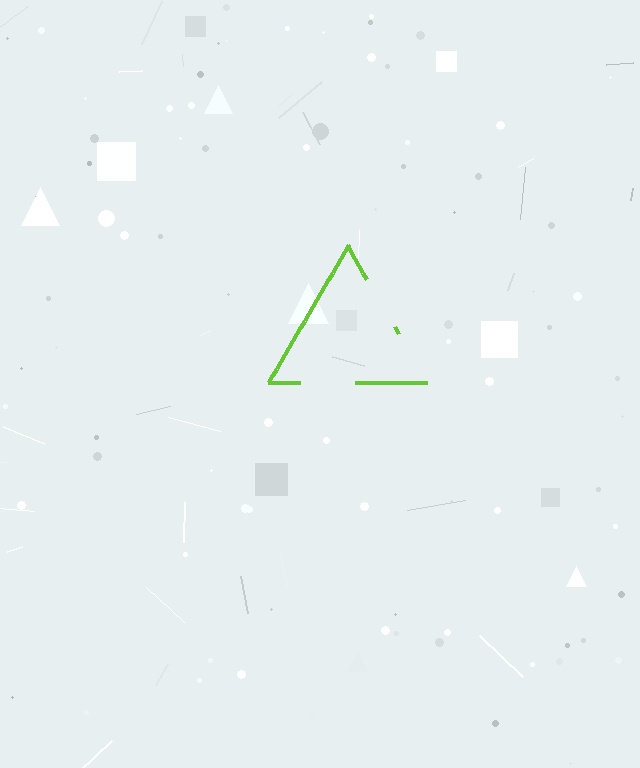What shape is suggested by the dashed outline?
The dashed outline suggests a triangle.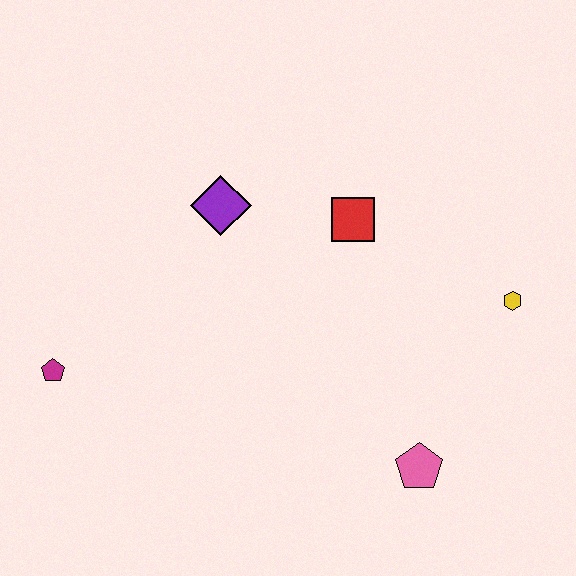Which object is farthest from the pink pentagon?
The magenta pentagon is farthest from the pink pentagon.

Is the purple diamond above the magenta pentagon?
Yes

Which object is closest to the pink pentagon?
The yellow hexagon is closest to the pink pentagon.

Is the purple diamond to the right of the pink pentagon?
No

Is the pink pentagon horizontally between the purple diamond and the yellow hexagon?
Yes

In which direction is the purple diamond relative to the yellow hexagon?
The purple diamond is to the left of the yellow hexagon.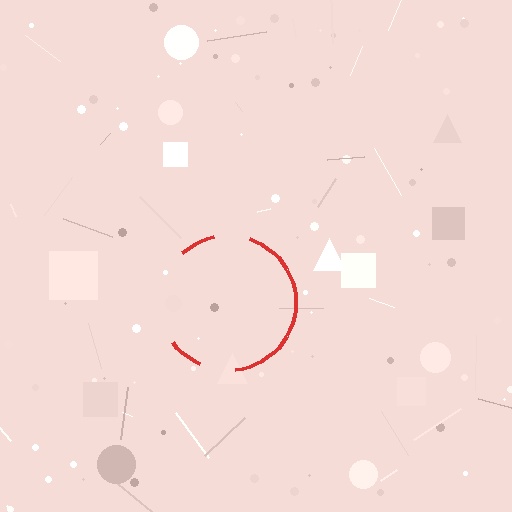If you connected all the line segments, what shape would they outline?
They would outline a circle.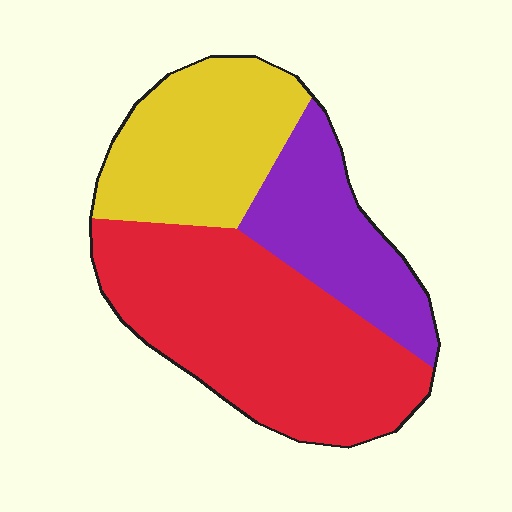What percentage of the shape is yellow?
Yellow takes up about one quarter (1/4) of the shape.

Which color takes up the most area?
Red, at roughly 50%.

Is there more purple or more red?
Red.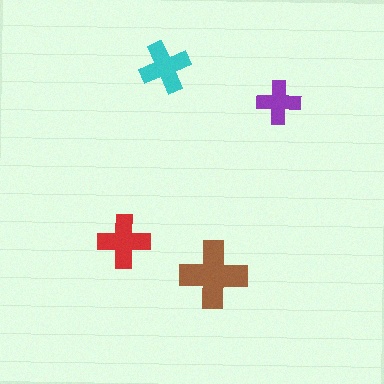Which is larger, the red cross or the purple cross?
The red one.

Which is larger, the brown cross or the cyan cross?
The brown one.